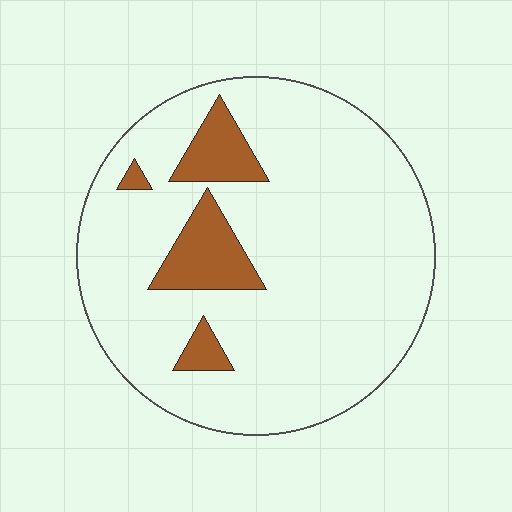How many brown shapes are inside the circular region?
4.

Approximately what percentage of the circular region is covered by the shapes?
Approximately 15%.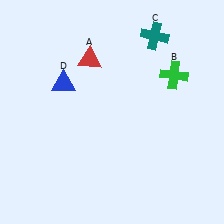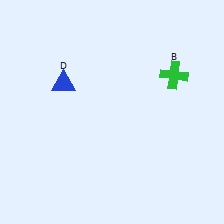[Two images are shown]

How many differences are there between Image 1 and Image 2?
There are 2 differences between the two images.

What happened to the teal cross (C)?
The teal cross (C) was removed in Image 2. It was in the top-right area of Image 1.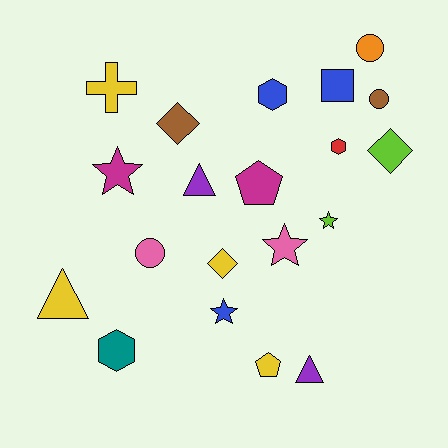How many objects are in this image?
There are 20 objects.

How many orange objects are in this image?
There is 1 orange object.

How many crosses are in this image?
There is 1 cross.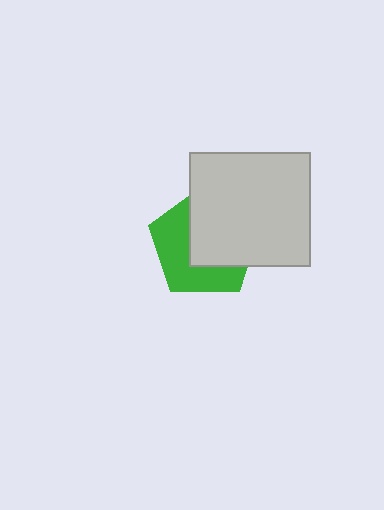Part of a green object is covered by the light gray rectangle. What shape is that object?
It is a pentagon.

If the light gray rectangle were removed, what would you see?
You would see the complete green pentagon.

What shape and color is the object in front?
The object in front is a light gray rectangle.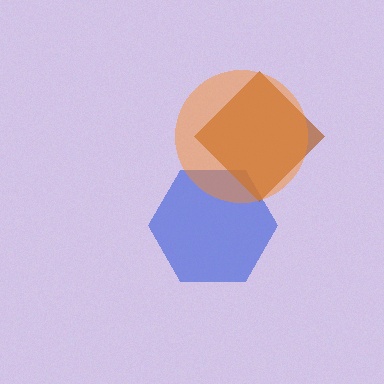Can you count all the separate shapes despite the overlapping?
Yes, there are 3 separate shapes.